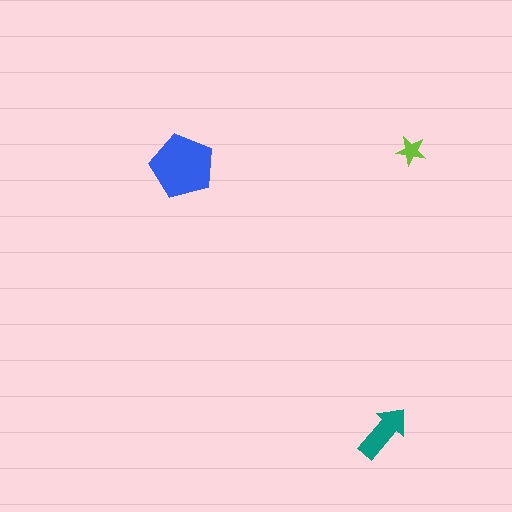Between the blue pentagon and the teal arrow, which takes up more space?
The blue pentagon.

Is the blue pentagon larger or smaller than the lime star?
Larger.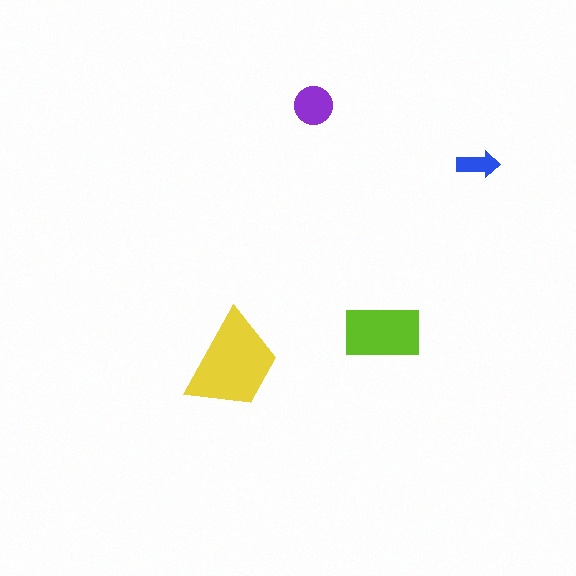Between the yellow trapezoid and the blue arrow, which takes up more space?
The yellow trapezoid.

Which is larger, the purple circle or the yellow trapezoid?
The yellow trapezoid.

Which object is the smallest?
The blue arrow.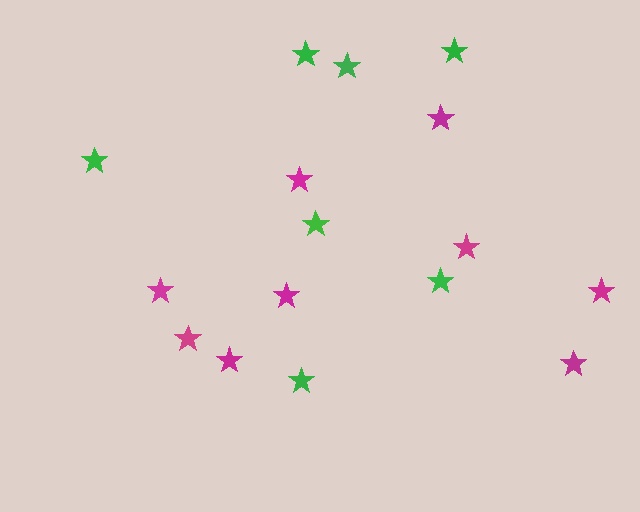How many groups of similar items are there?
There are 2 groups: one group of magenta stars (9) and one group of green stars (7).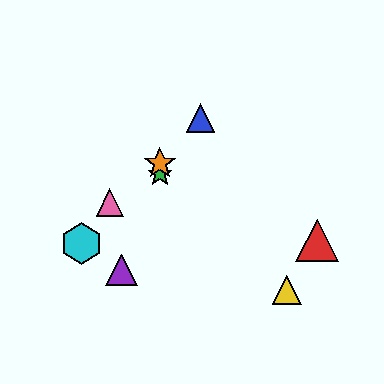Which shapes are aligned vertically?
The green star, the orange star are aligned vertically.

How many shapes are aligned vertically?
2 shapes (the green star, the orange star) are aligned vertically.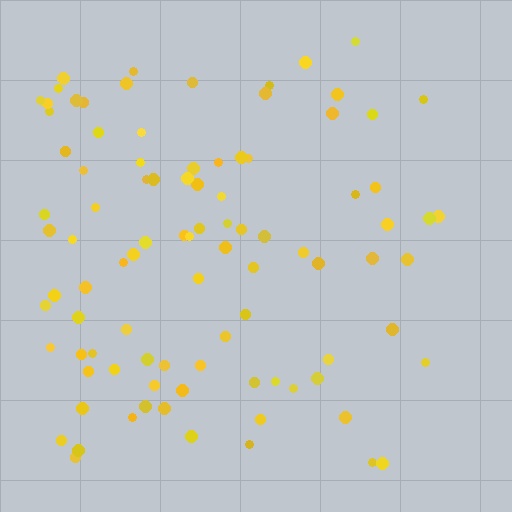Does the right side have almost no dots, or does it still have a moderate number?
Still a moderate number, just noticeably fewer than the left.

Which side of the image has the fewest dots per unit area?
The right.